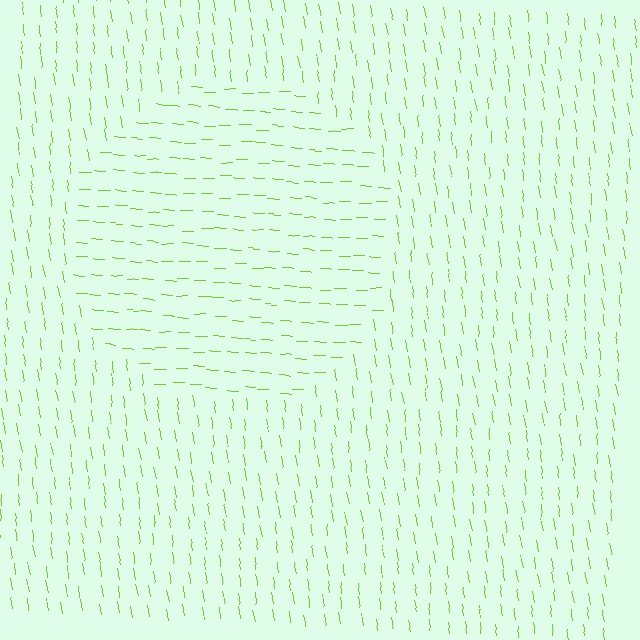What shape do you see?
I see a circle.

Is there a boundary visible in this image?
Yes, there is a texture boundary formed by a change in line orientation.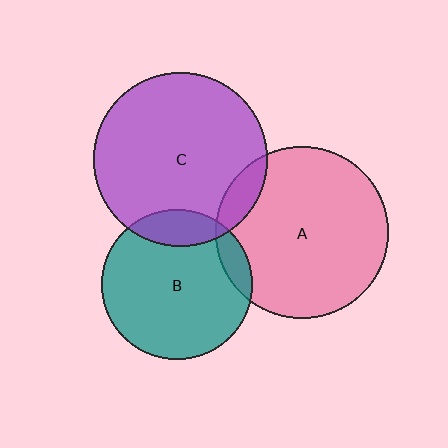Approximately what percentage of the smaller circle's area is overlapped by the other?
Approximately 10%.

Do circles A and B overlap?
Yes.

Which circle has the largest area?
Circle C (purple).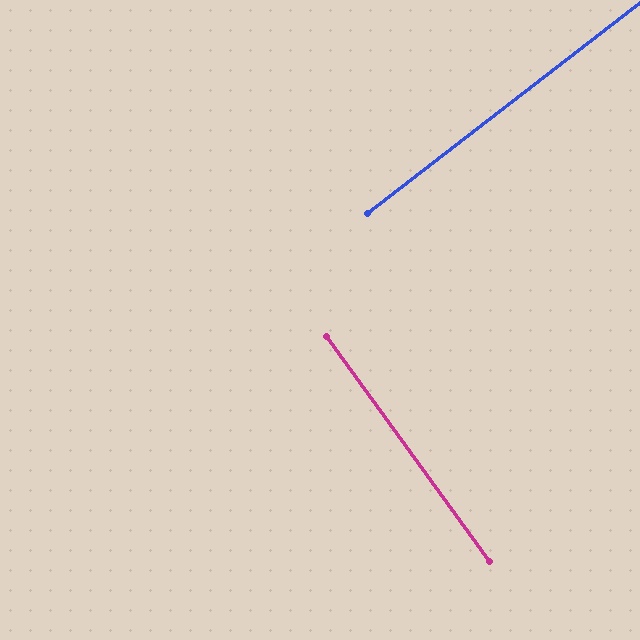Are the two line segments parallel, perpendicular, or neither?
Perpendicular — they meet at approximately 88°.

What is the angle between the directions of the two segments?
Approximately 88 degrees.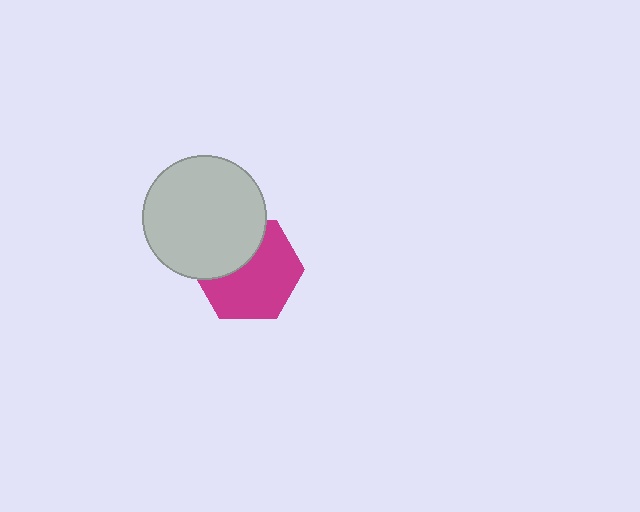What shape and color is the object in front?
The object in front is a light gray circle.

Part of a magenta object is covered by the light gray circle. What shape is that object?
It is a hexagon.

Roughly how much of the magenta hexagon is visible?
About half of it is visible (roughly 65%).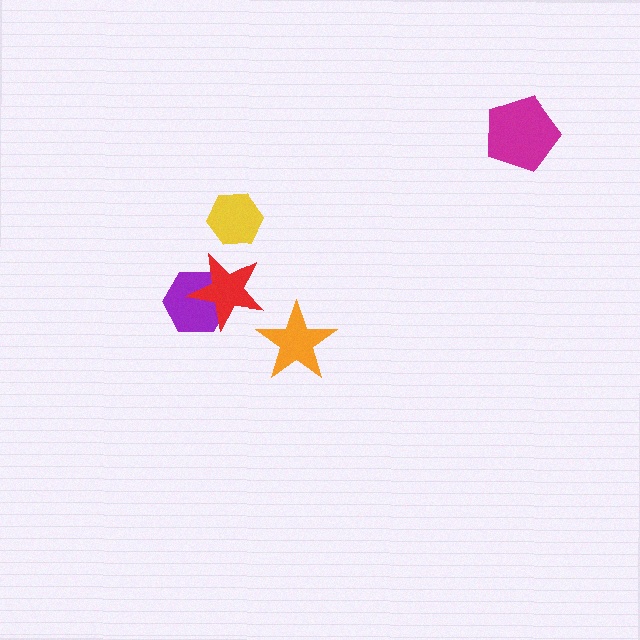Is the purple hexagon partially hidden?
Yes, it is partially covered by another shape.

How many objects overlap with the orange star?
0 objects overlap with the orange star.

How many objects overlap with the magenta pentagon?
0 objects overlap with the magenta pentagon.